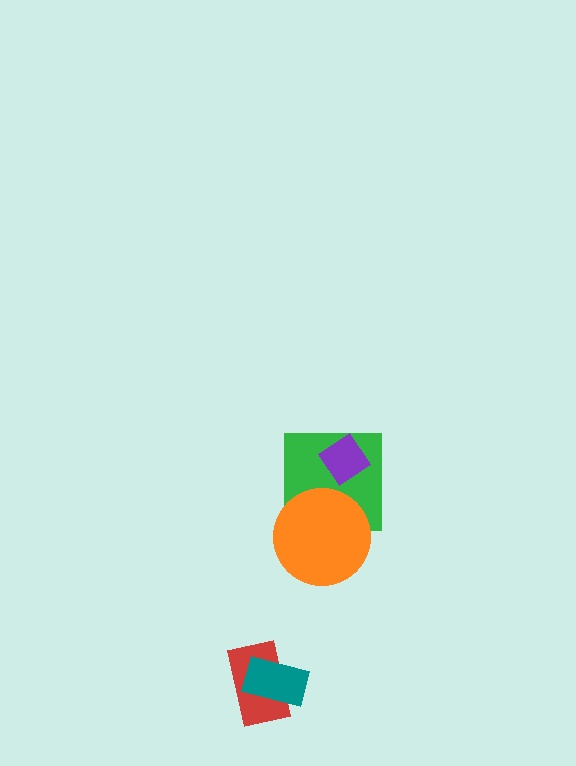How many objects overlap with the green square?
2 objects overlap with the green square.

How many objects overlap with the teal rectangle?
1 object overlaps with the teal rectangle.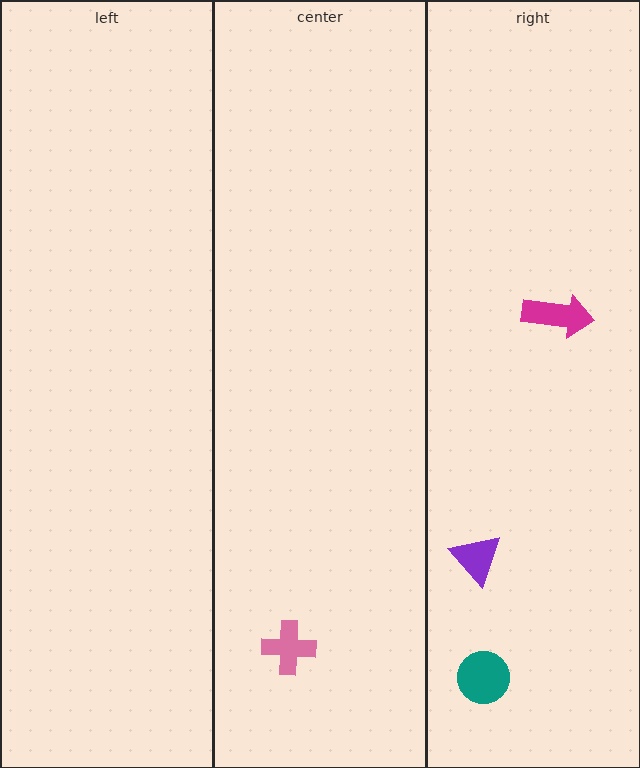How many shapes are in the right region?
3.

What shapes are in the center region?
The pink cross.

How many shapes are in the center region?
1.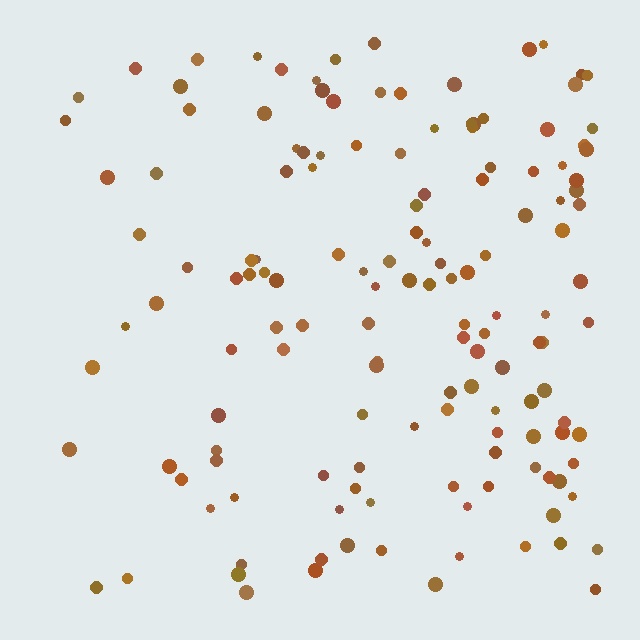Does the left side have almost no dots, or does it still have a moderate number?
Still a moderate number, just noticeably fewer than the right.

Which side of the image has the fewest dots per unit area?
The left.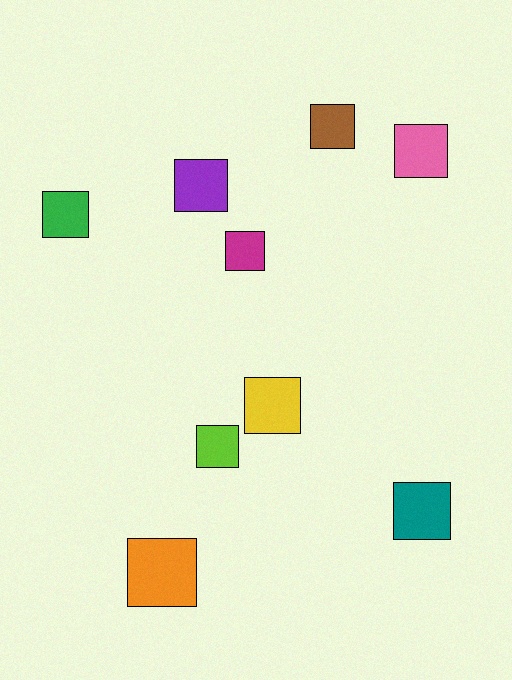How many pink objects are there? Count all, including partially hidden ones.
There is 1 pink object.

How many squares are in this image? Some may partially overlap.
There are 9 squares.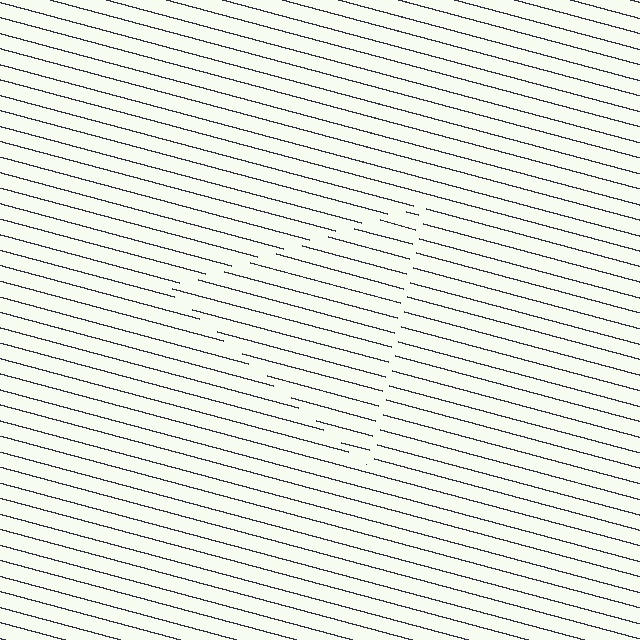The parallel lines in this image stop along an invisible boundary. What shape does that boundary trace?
An illusory triangle. The interior of the shape contains the same grating, shifted by half a period — the contour is defined by the phase discontinuity where line-ends from the inner and outer gratings abut.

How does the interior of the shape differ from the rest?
The interior of the shape contains the same grating, shifted by half a period — the contour is defined by the phase discontinuity where line-ends from the inner and outer gratings abut.